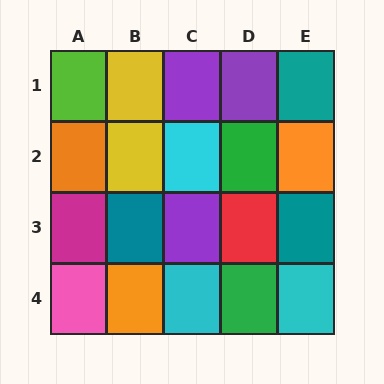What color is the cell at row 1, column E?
Teal.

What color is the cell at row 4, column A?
Pink.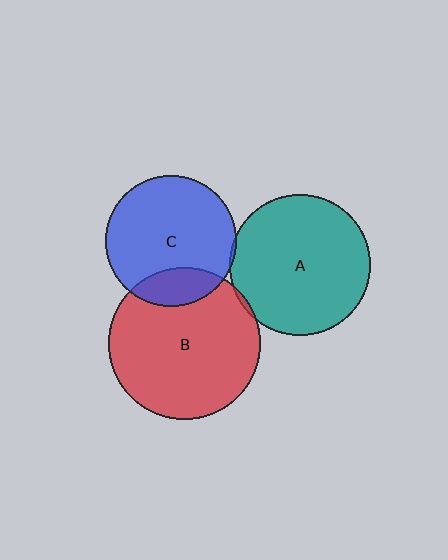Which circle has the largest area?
Circle B (red).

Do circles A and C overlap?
Yes.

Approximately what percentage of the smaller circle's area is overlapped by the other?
Approximately 5%.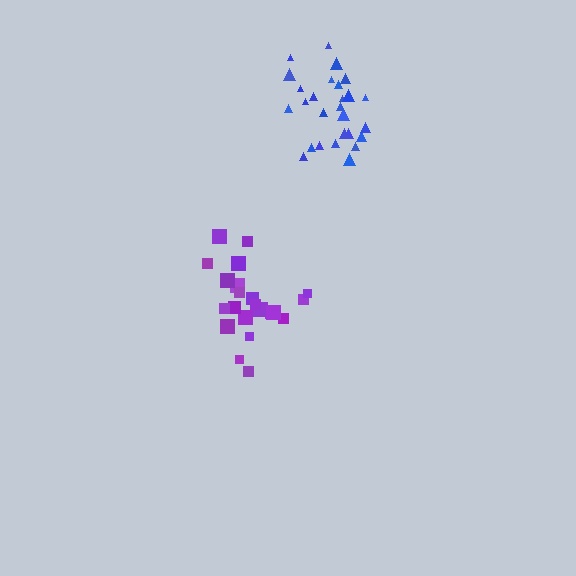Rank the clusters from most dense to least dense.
blue, purple.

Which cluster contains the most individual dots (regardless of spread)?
Blue (27).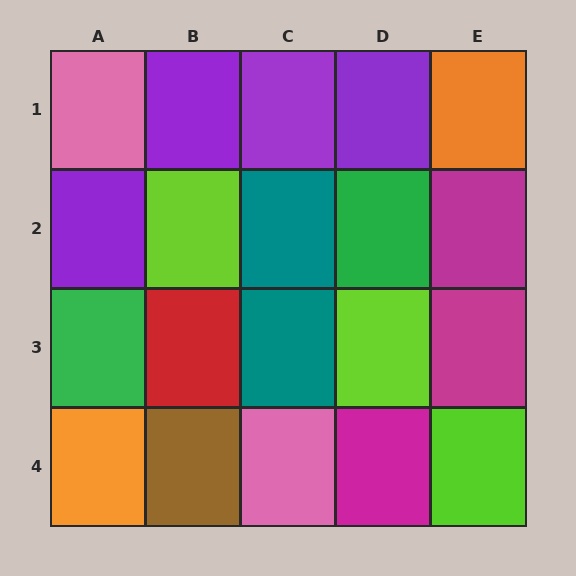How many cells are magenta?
3 cells are magenta.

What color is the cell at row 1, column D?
Purple.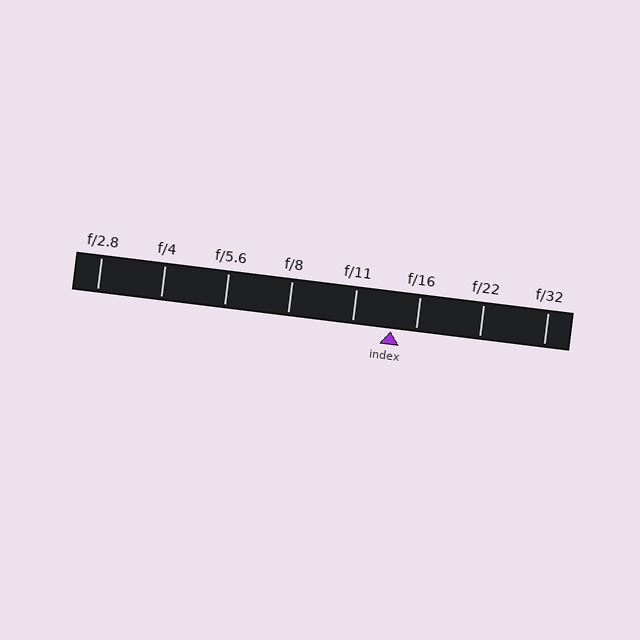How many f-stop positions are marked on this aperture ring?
There are 8 f-stop positions marked.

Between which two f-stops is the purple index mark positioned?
The index mark is between f/11 and f/16.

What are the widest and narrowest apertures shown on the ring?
The widest aperture shown is f/2.8 and the narrowest is f/32.